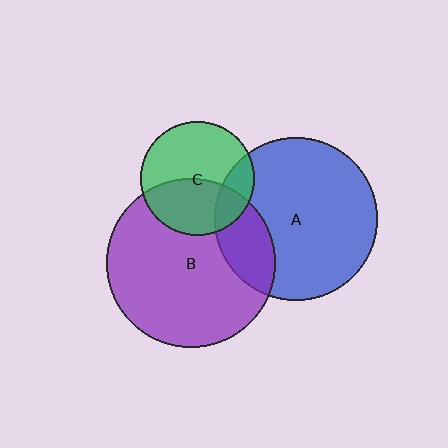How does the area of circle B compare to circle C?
Approximately 2.2 times.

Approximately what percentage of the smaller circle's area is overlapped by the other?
Approximately 45%.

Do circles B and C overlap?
Yes.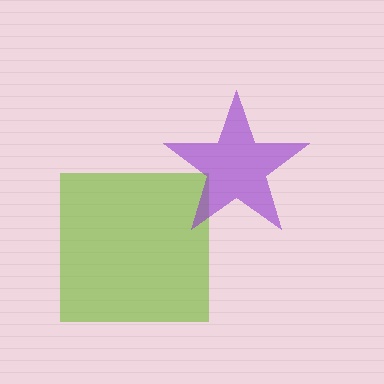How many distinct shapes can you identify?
There are 2 distinct shapes: a lime square, a purple star.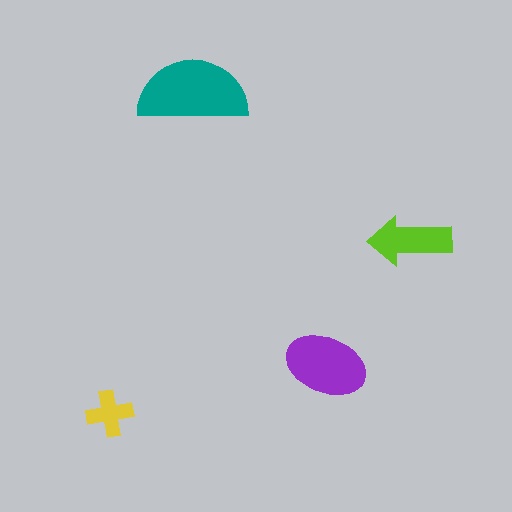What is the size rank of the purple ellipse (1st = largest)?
2nd.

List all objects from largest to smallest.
The teal semicircle, the purple ellipse, the lime arrow, the yellow cross.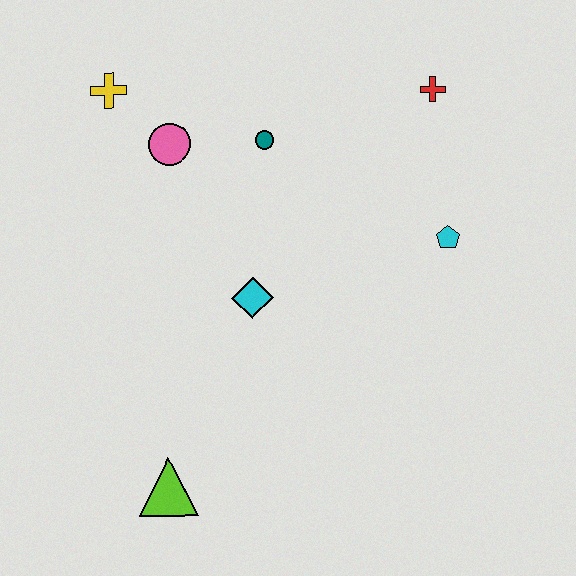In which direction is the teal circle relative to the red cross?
The teal circle is to the left of the red cross.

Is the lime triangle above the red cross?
No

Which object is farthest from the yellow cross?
The lime triangle is farthest from the yellow cross.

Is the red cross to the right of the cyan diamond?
Yes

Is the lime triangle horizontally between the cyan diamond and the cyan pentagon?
No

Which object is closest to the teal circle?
The pink circle is closest to the teal circle.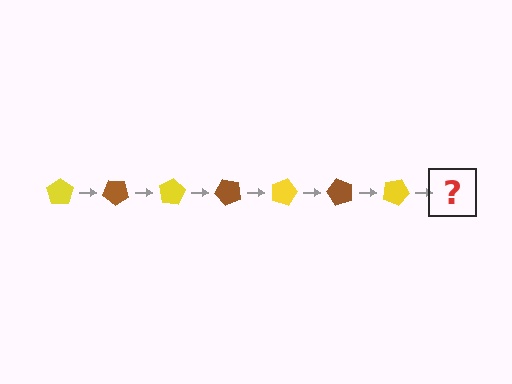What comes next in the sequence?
The next element should be a brown pentagon, rotated 280 degrees from the start.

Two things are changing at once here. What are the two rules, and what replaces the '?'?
The two rules are that it rotates 40 degrees each step and the color cycles through yellow and brown. The '?' should be a brown pentagon, rotated 280 degrees from the start.